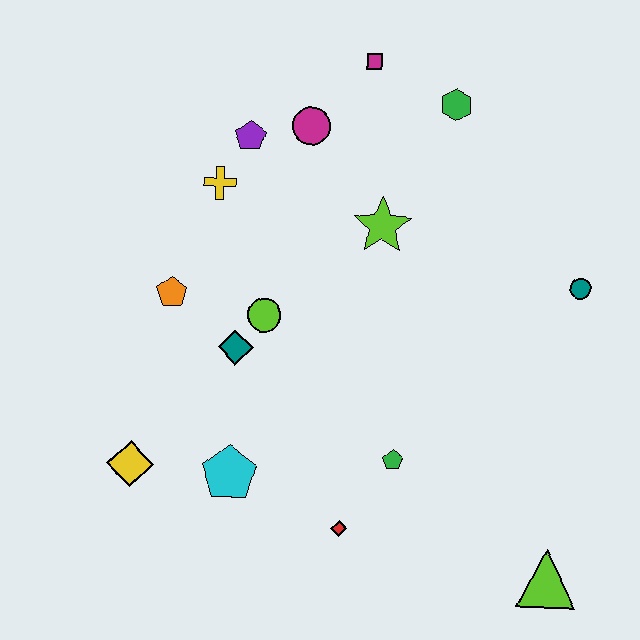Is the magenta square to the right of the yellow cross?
Yes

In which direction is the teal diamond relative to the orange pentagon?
The teal diamond is to the right of the orange pentagon.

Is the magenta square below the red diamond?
No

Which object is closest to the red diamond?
The green pentagon is closest to the red diamond.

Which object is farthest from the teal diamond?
The lime triangle is farthest from the teal diamond.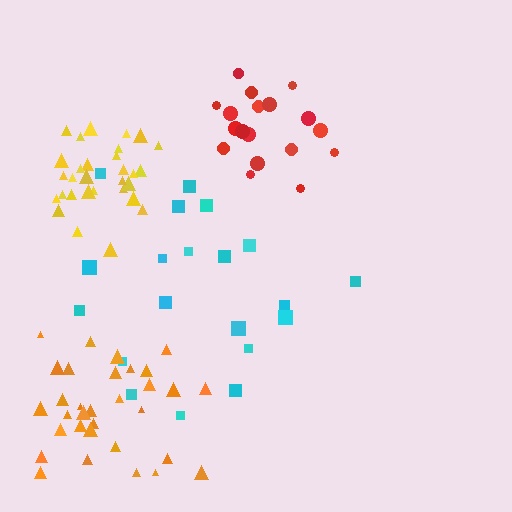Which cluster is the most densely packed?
Yellow.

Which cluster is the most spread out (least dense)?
Cyan.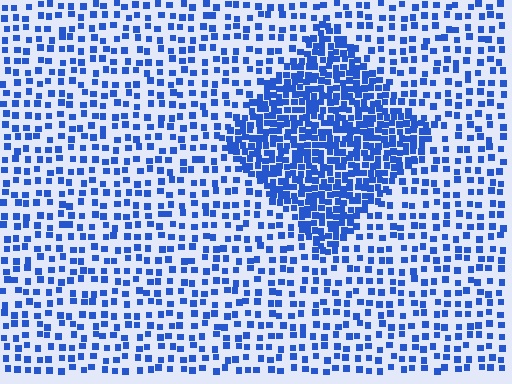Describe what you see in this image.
The image contains small blue elements arranged at two different densities. A diamond-shaped region is visible where the elements are more densely packed than the surrounding area.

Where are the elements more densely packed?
The elements are more densely packed inside the diamond boundary.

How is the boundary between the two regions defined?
The boundary is defined by a change in element density (approximately 2.4x ratio). All elements are the same color, size, and shape.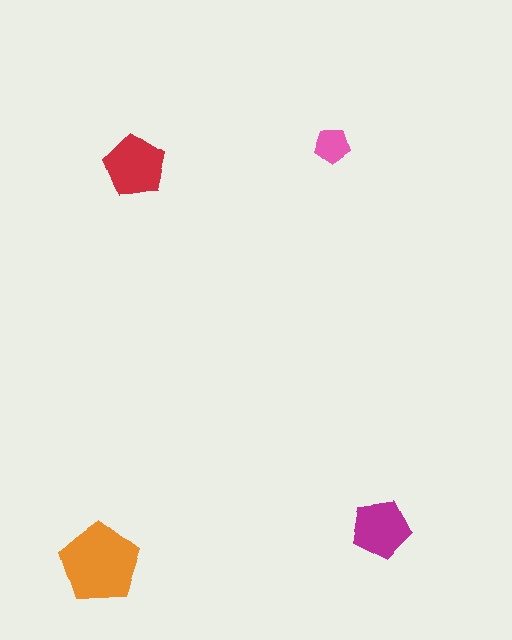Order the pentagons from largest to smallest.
the orange one, the red one, the magenta one, the pink one.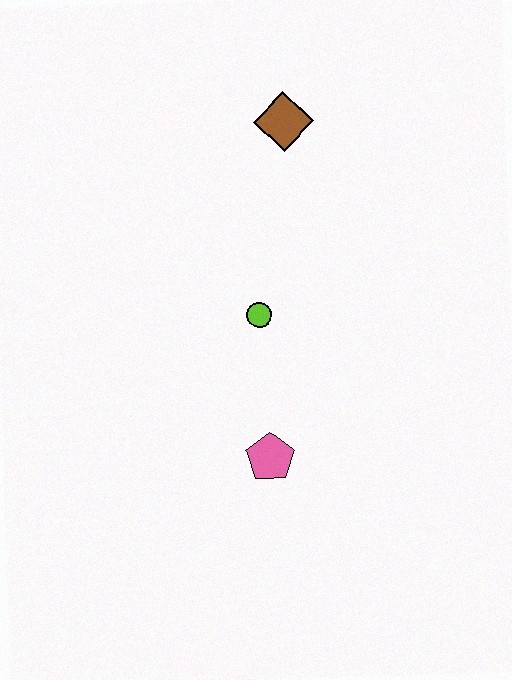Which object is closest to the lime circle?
The pink pentagon is closest to the lime circle.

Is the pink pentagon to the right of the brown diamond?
No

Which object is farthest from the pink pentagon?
The brown diamond is farthest from the pink pentagon.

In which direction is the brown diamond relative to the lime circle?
The brown diamond is above the lime circle.